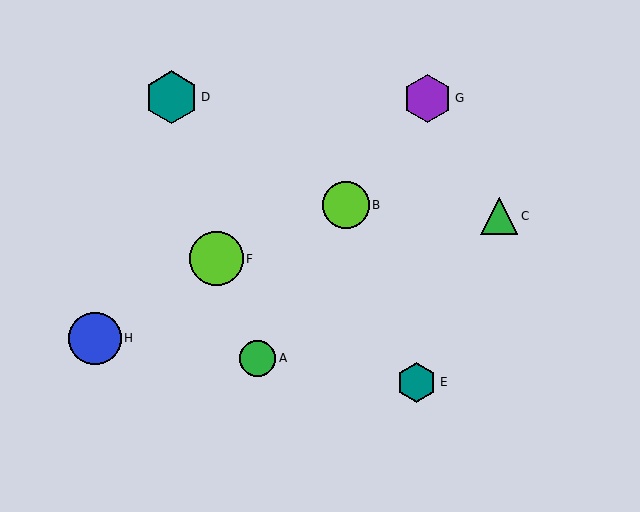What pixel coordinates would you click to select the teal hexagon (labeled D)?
Click at (171, 97) to select the teal hexagon D.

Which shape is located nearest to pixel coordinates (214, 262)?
The lime circle (labeled F) at (217, 259) is nearest to that location.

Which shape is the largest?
The lime circle (labeled F) is the largest.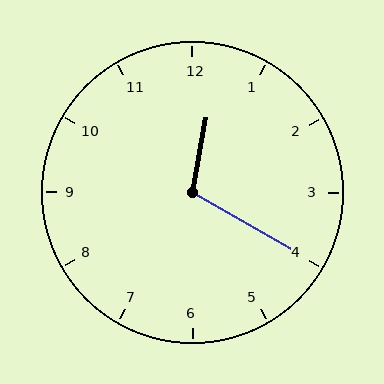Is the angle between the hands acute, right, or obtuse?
It is obtuse.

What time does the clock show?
12:20.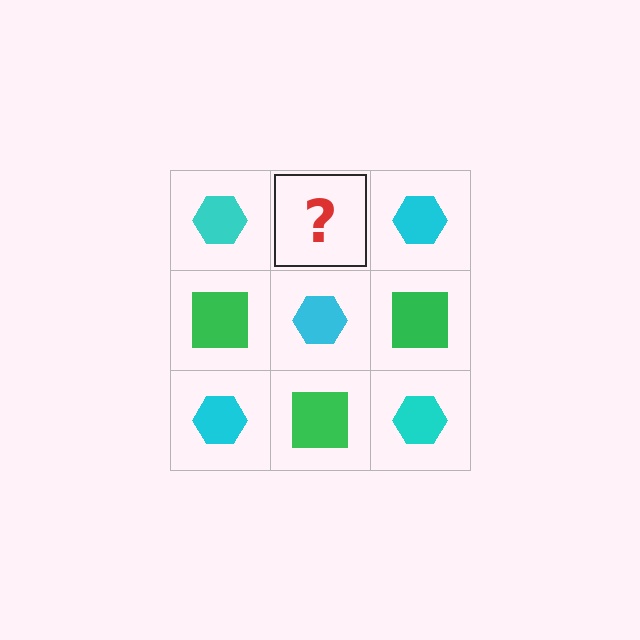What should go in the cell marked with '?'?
The missing cell should contain a green square.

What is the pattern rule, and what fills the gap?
The rule is that it alternates cyan hexagon and green square in a checkerboard pattern. The gap should be filled with a green square.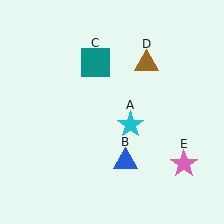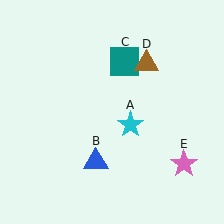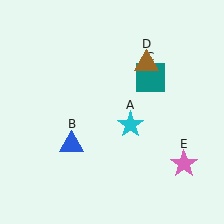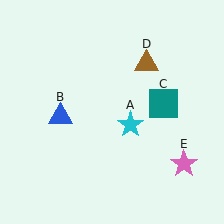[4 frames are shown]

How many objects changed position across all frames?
2 objects changed position: blue triangle (object B), teal square (object C).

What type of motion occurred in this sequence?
The blue triangle (object B), teal square (object C) rotated clockwise around the center of the scene.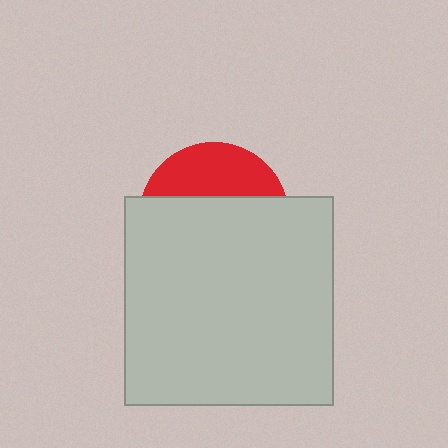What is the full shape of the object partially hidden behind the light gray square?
The partially hidden object is a red circle.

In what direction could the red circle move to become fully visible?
The red circle could move up. That would shift it out from behind the light gray square entirely.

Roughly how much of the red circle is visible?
A small part of it is visible (roughly 32%).